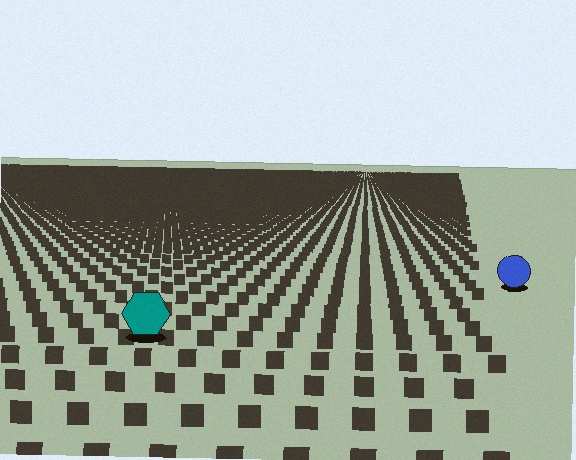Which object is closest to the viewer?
The teal hexagon is closest. The texture marks near it are larger and more spread out.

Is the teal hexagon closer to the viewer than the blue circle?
Yes. The teal hexagon is closer — you can tell from the texture gradient: the ground texture is coarser near it.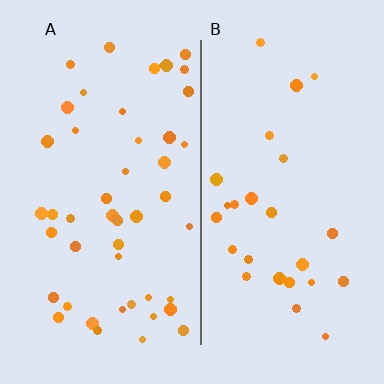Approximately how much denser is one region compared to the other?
Approximately 1.8× — region A over region B.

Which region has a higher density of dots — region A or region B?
A (the left).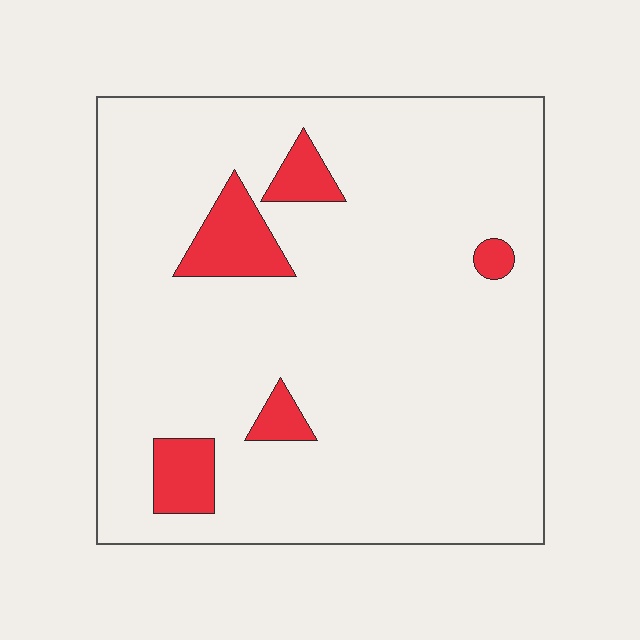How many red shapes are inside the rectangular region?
5.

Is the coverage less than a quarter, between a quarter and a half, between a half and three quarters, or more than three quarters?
Less than a quarter.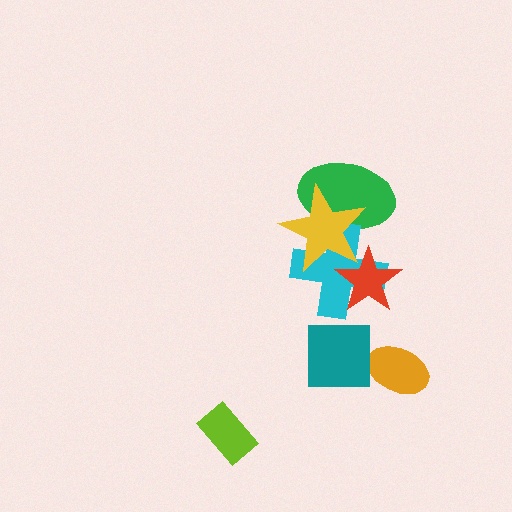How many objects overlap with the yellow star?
3 objects overlap with the yellow star.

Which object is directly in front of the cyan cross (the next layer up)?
The yellow star is directly in front of the cyan cross.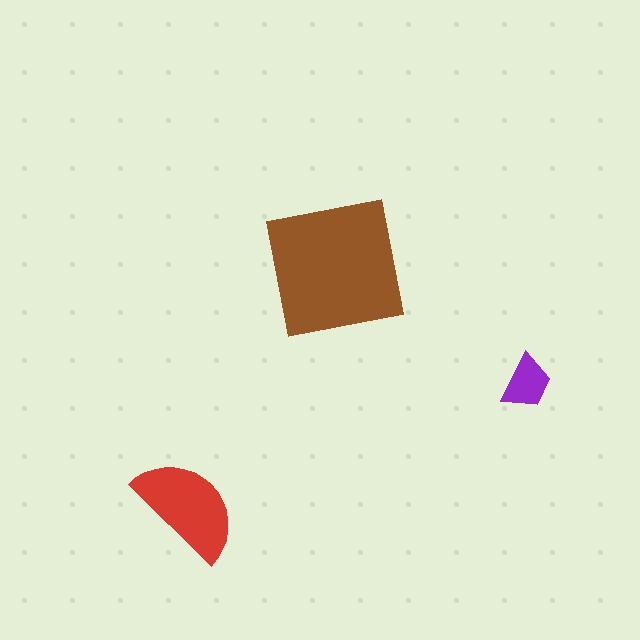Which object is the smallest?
The purple trapezoid.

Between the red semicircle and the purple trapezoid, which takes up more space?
The red semicircle.